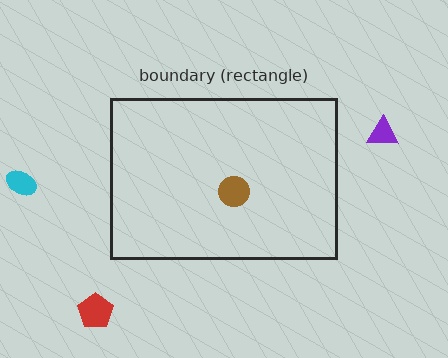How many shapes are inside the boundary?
1 inside, 3 outside.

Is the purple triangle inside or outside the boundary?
Outside.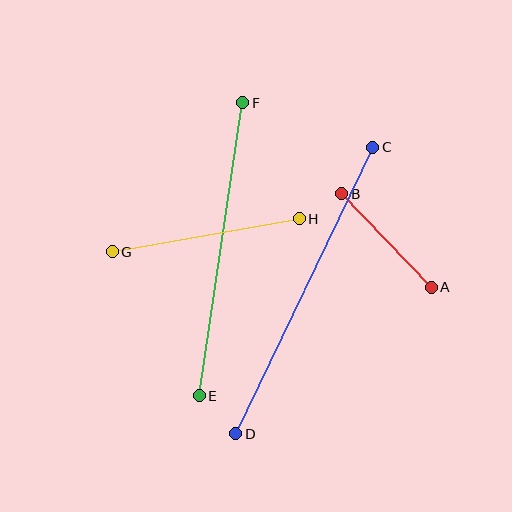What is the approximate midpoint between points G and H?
The midpoint is at approximately (206, 235) pixels.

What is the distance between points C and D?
The distance is approximately 318 pixels.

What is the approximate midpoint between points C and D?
The midpoint is at approximately (304, 291) pixels.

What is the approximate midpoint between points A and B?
The midpoint is at approximately (387, 240) pixels.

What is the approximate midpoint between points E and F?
The midpoint is at approximately (221, 249) pixels.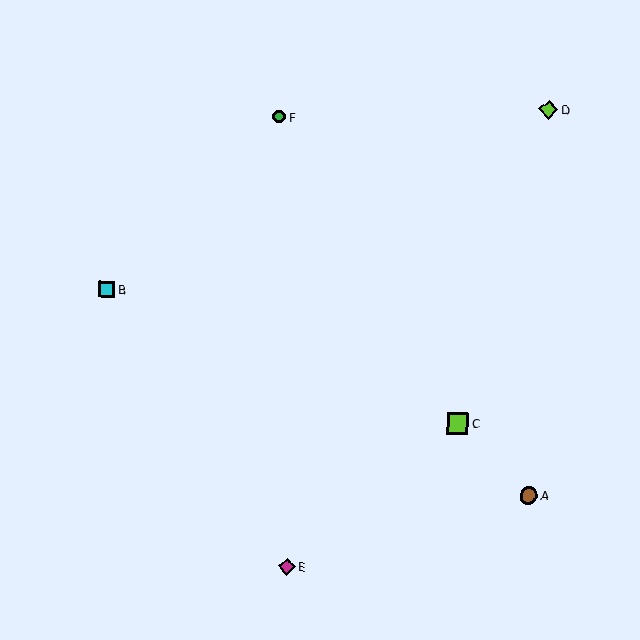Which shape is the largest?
The lime square (labeled C) is the largest.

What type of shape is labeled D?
Shape D is a lime diamond.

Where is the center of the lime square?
The center of the lime square is at (458, 423).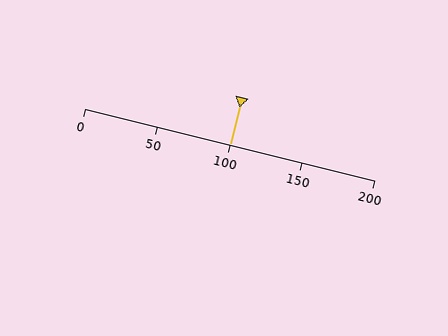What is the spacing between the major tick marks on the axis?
The major ticks are spaced 50 apart.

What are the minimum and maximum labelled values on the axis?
The axis runs from 0 to 200.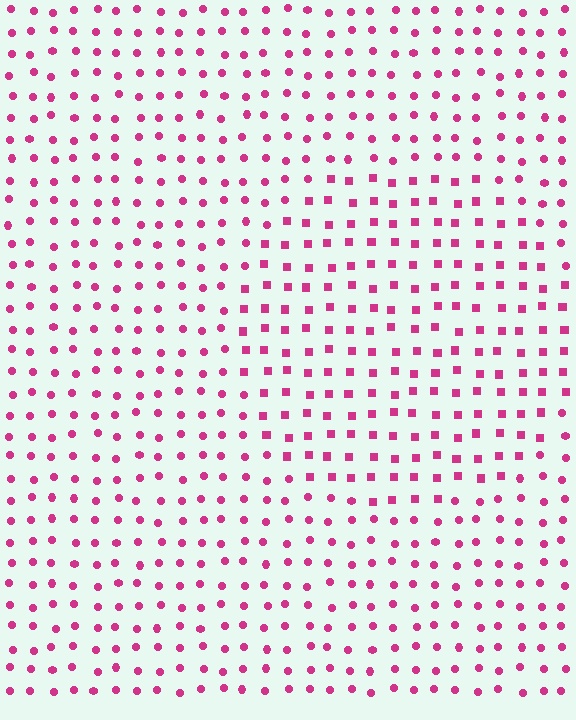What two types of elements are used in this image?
The image uses squares inside the circle region and circles outside it.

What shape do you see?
I see a circle.